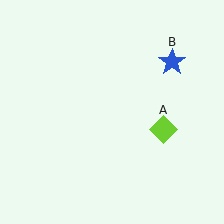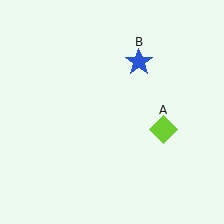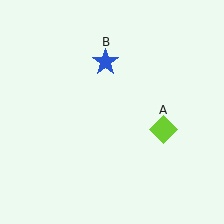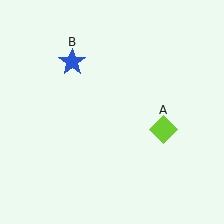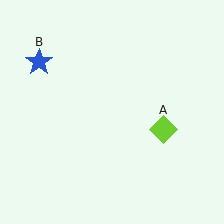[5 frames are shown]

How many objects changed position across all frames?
1 object changed position: blue star (object B).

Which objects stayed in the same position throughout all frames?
Lime diamond (object A) remained stationary.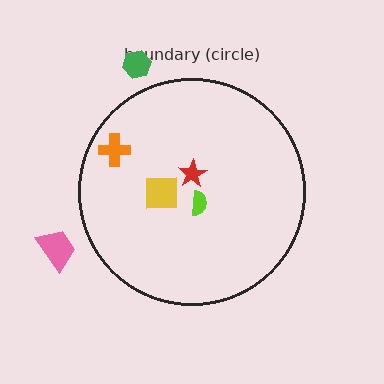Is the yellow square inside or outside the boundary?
Inside.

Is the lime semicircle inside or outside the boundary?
Inside.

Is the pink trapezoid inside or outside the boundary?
Outside.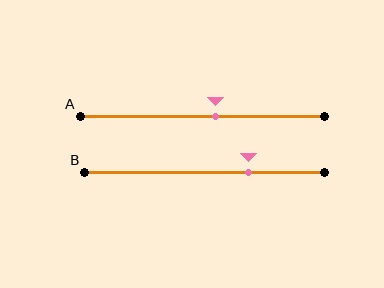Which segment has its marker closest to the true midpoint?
Segment A has its marker closest to the true midpoint.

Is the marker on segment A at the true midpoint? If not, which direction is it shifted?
No, the marker on segment A is shifted to the right by about 6% of the segment length.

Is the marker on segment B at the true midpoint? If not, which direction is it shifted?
No, the marker on segment B is shifted to the right by about 18% of the segment length.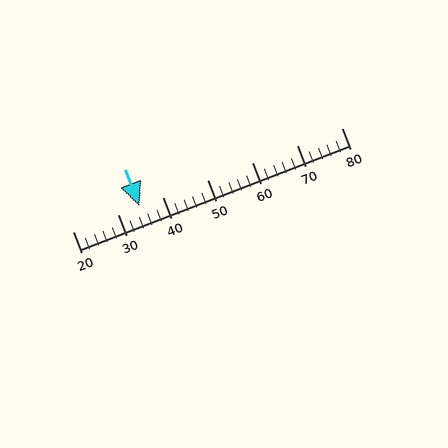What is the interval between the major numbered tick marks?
The major tick marks are spaced 10 units apart.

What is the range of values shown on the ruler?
The ruler shows values from 20 to 80.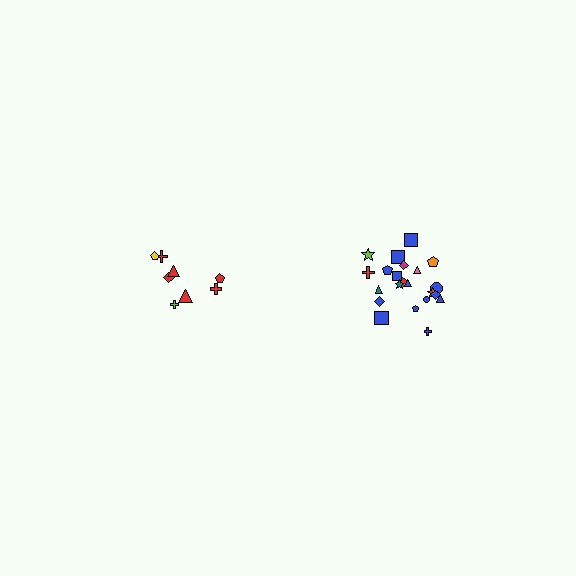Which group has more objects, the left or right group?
The right group.